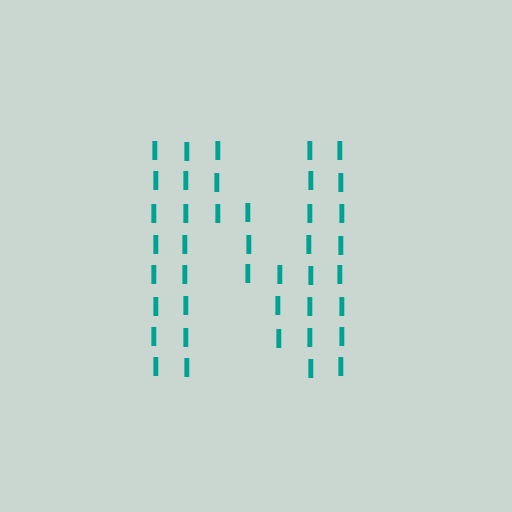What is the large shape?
The large shape is the letter N.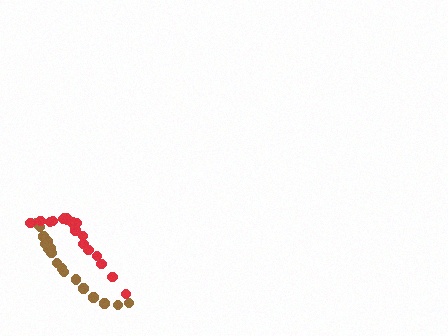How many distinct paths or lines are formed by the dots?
There are 2 distinct paths.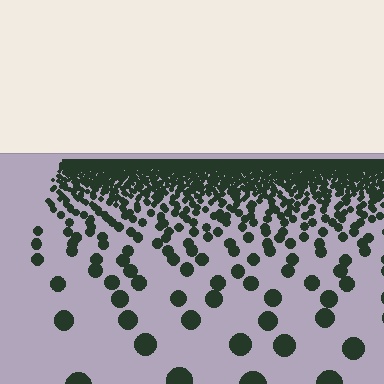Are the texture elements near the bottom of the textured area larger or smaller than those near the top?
Larger. Near the bottom, elements are closer to the viewer and appear at a bigger on-screen size.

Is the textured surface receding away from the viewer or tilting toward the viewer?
The surface is receding away from the viewer. Texture elements get smaller and denser toward the top.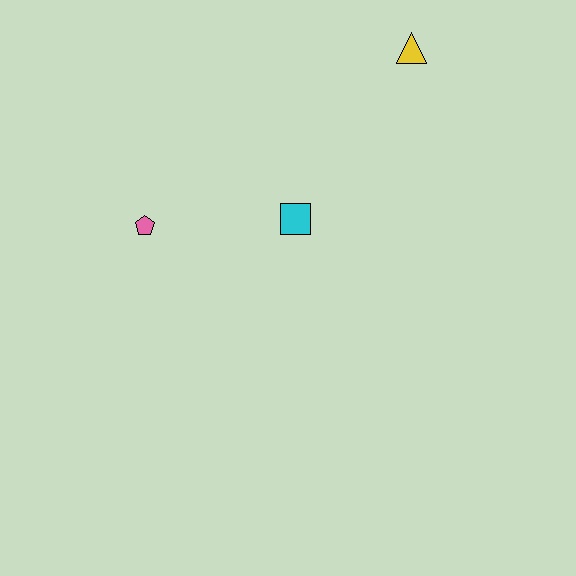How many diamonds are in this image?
There are no diamonds.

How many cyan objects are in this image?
There is 1 cyan object.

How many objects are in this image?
There are 3 objects.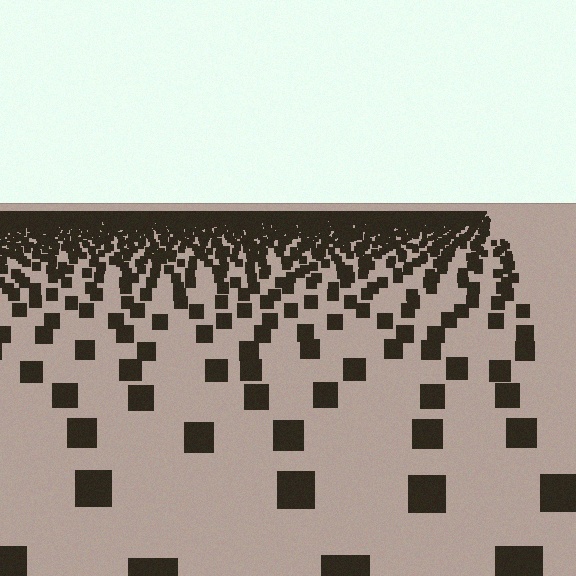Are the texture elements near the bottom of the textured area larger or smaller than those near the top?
Larger. Near the bottom, elements are closer to the viewer and appear at a bigger on-screen size.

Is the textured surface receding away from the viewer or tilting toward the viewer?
The surface is receding away from the viewer. Texture elements get smaller and denser toward the top.